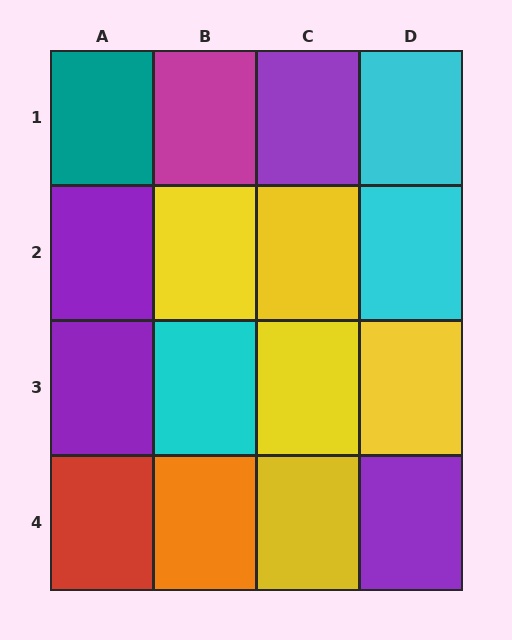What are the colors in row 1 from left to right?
Teal, magenta, purple, cyan.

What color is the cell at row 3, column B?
Cyan.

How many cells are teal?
1 cell is teal.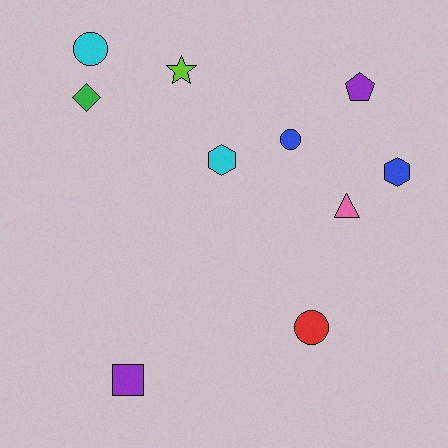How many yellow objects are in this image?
There are no yellow objects.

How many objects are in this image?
There are 10 objects.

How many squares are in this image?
There is 1 square.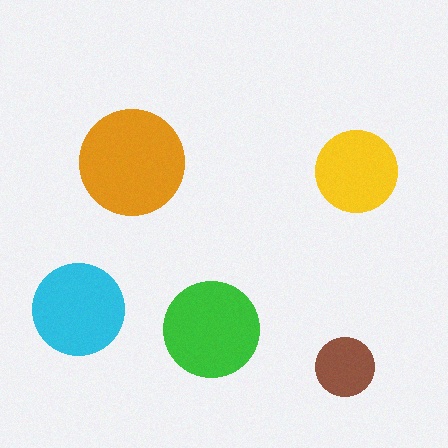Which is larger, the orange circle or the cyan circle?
The orange one.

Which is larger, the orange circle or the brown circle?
The orange one.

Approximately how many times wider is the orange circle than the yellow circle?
About 1.5 times wider.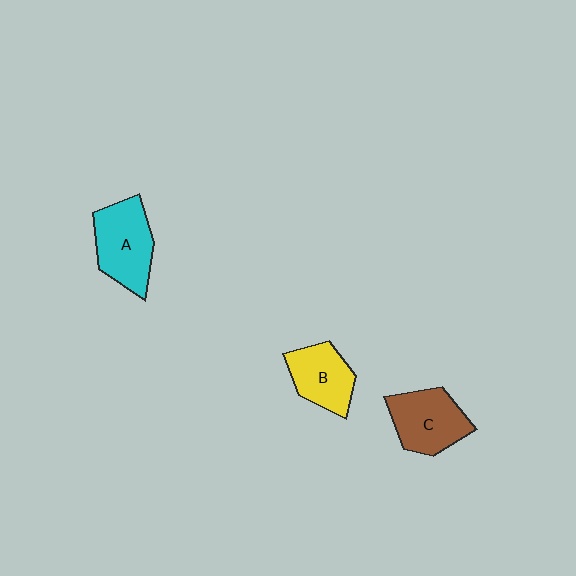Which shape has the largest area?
Shape A (cyan).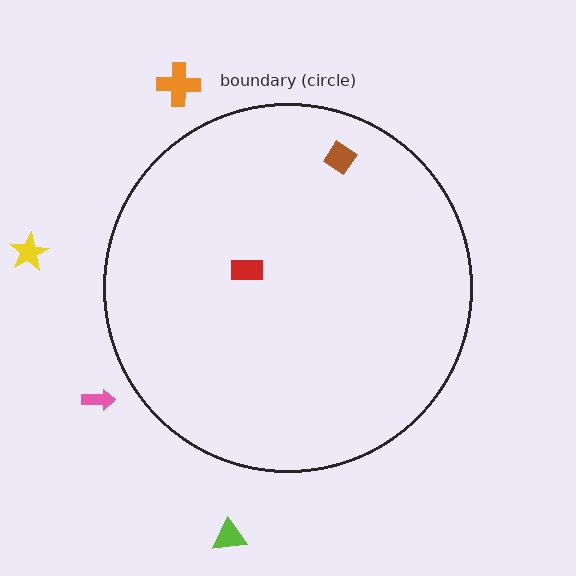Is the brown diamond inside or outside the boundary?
Inside.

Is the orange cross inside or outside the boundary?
Outside.